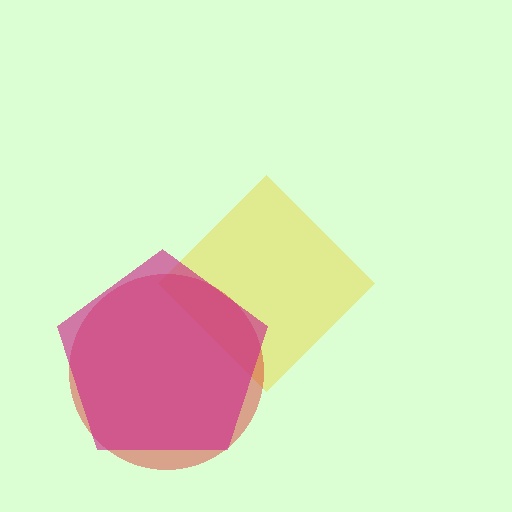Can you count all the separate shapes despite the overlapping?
Yes, there are 3 separate shapes.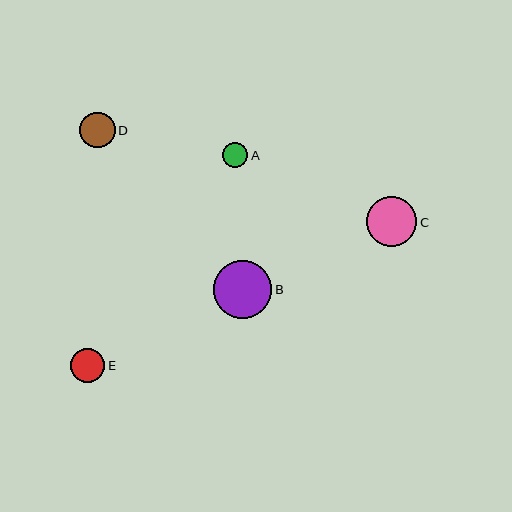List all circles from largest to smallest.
From largest to smallest: B, C, D, E, A.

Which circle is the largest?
Circle B is the largest with a size of approximately 58 pixels.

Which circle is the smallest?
Circle A is the smallest with a size of approximately 25 pixels.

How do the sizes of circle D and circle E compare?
Circle D and circle E are approximately the same size.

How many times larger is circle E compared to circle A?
Circle E is approximately 1.3 times the size of circle A.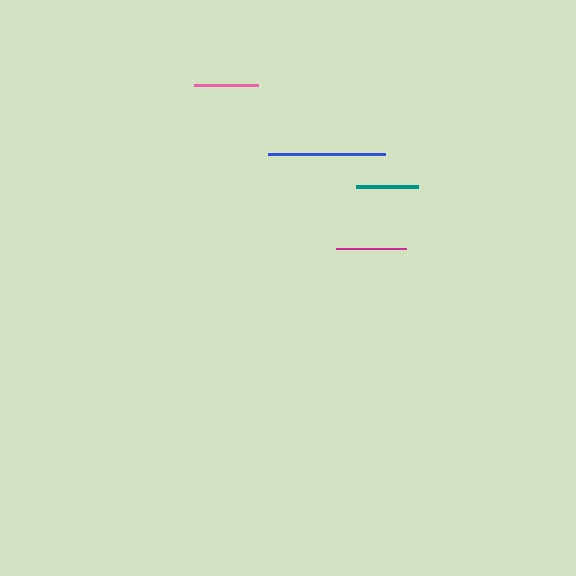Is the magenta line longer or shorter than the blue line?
The blue line is longer than the magenta line.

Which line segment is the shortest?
The teal line is the shortest at approximately 63 pixels.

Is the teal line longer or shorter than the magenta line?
The magenta line is longer than the teal line.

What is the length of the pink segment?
The pink segment is approximately 64 pixels long.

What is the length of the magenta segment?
The magenta segment is approximately 69 pixels long.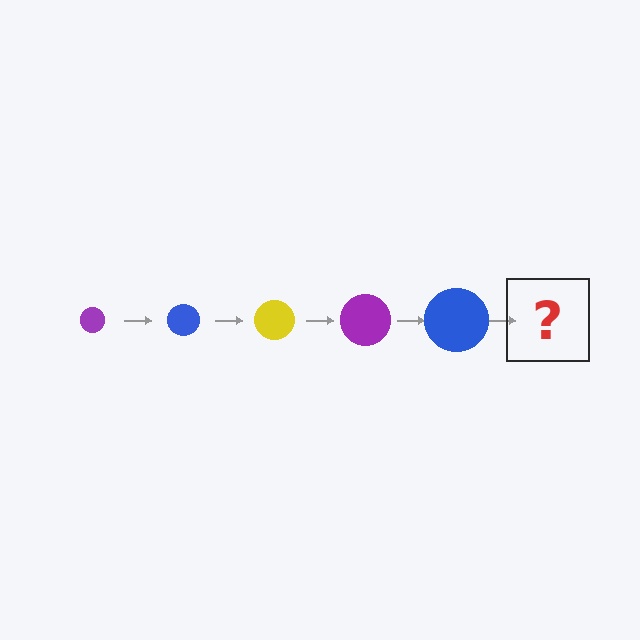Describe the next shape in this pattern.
It should be a yellow circle, larger than the previous one.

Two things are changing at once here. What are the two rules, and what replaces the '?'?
The two rules are that the circle grows larger each step and the color cycles through purple, blue, and yellow. The '?' should be a yellow circle, larger than the previous one.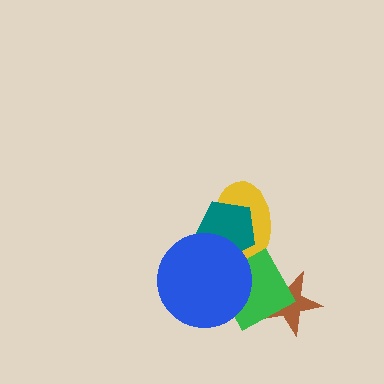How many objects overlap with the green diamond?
4 objects overlap with the green diamond.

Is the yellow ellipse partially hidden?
Yes, it is partially covered by another shape.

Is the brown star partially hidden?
Yes, it is partially covered by another shape.